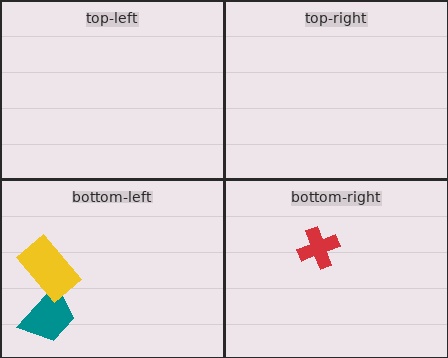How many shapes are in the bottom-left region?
2.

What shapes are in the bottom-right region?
The red cross.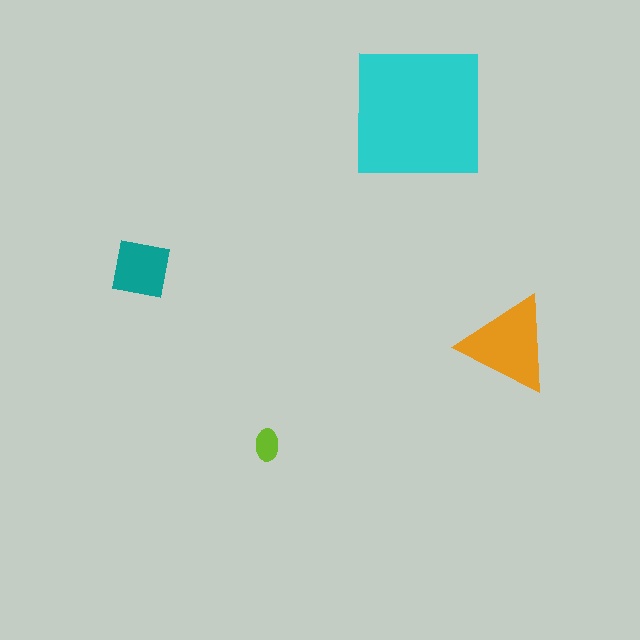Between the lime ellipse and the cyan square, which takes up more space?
The cyan square.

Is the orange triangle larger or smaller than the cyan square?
Smaller.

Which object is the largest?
The cyan square.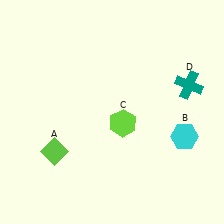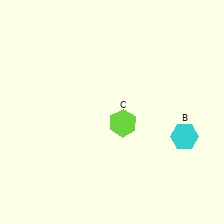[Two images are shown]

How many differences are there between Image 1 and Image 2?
There are 2 differences between the two images.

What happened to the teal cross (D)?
The teal cross (D) was removed in Image 2. It was in the top-right area of Image 1.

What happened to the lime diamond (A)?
The lime diamond (A) was removed in Image 2. It was in the bottom-left area of Image 1.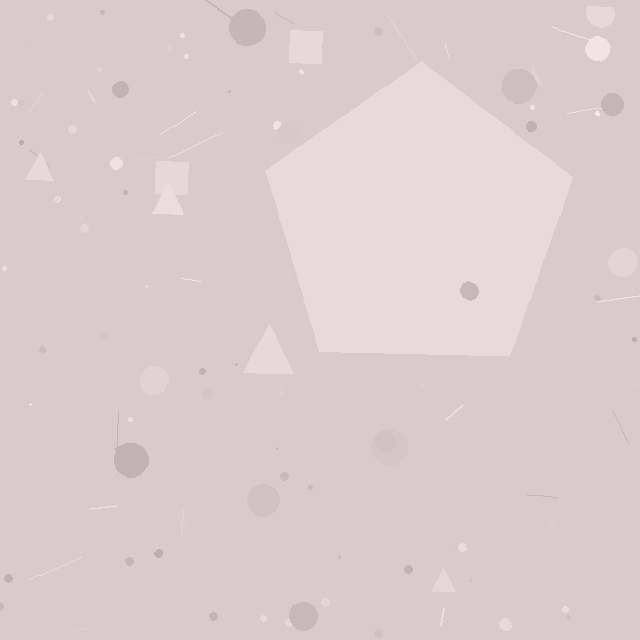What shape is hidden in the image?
A pentagon is hidden in the image.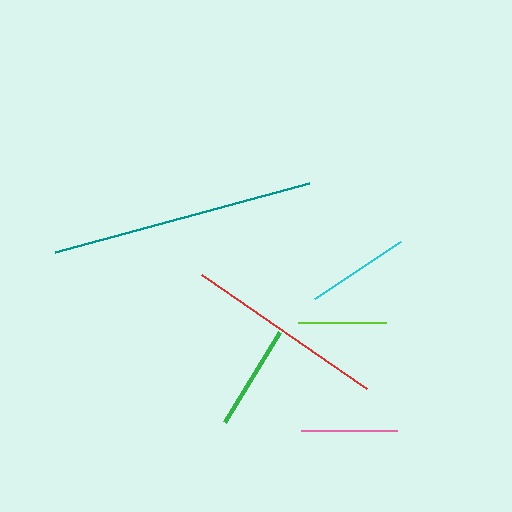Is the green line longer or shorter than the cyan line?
The green line is longer than the cyan line.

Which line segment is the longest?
The teal line is the longest at approximately 262 pixels.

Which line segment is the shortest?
The lime line is the shortest at approximately 88 pixels.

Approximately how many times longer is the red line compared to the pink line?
The red line is approximately 2.1 times the length of the pink line.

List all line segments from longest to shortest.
From longest to shortest: teal, red, green, cyan, pink, lime.